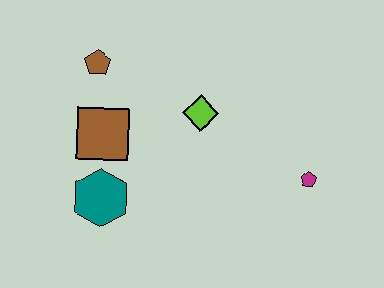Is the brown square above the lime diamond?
No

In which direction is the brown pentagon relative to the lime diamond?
The brown pentagon is to the left of the lime diamond.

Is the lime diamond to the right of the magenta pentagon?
No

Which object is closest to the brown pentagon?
The brown square is closest to the brown pentagon.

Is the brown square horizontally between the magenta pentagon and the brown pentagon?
Yes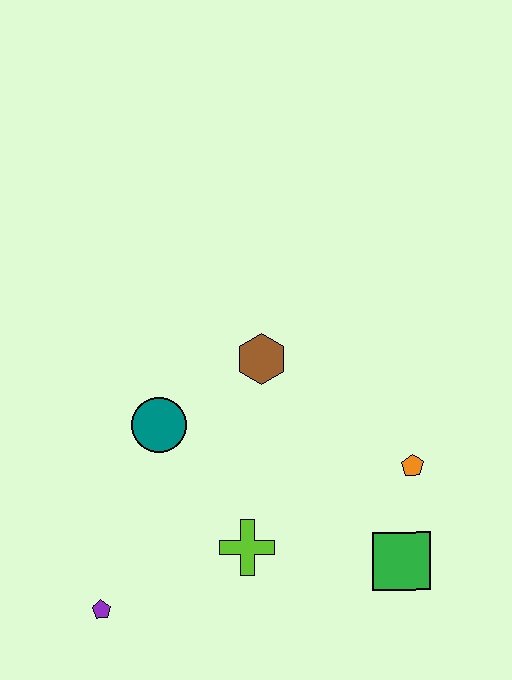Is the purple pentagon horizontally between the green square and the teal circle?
No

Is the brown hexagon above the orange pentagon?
Yes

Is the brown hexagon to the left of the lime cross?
No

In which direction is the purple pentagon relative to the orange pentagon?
The purple pentagon is to the left of the orange pentagon.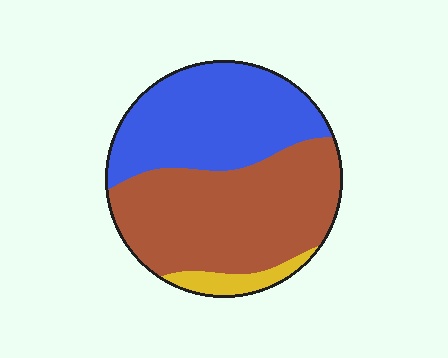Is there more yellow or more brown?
Brown.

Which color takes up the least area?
Yellow, at roughly 5%.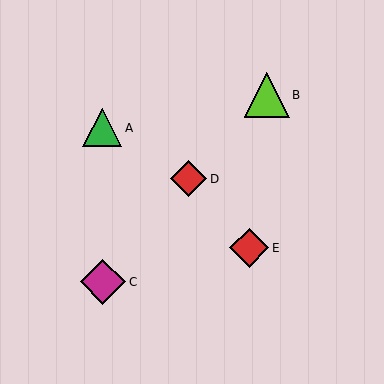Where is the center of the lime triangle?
The center of the lime triangle is at (267, 95).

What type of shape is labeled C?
Shape C is a magenta diamond.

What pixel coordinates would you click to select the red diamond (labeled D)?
Click at (189, 179) to select the red diamond D.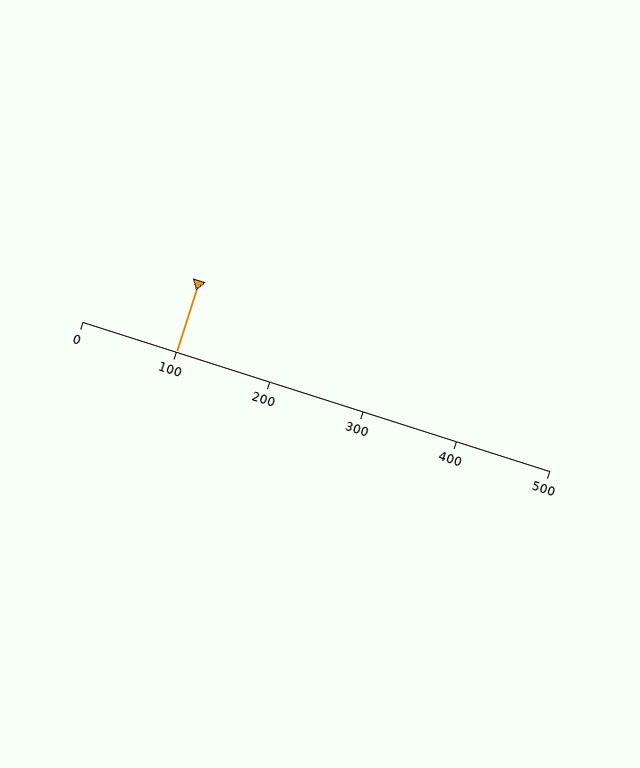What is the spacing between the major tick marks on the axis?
The major ticks are spaced 100 apart.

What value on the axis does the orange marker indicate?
The marker indicates approximately 100.